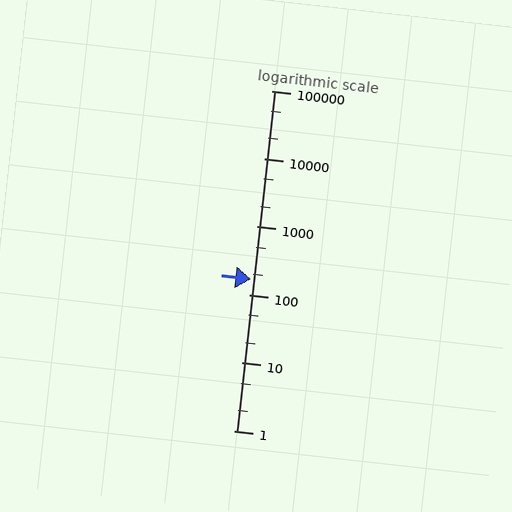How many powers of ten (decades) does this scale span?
The scale spans 5 decades, from 1 to 100000.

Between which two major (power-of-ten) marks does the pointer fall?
The pointer is between 100 and 1000.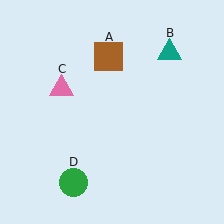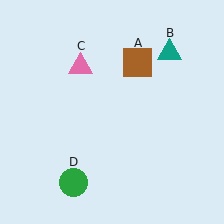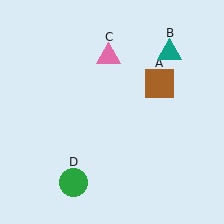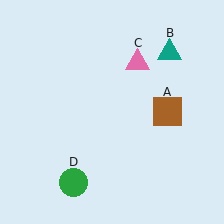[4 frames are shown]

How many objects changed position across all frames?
2 objects changed position: brown square (object A), pink triangle (object C).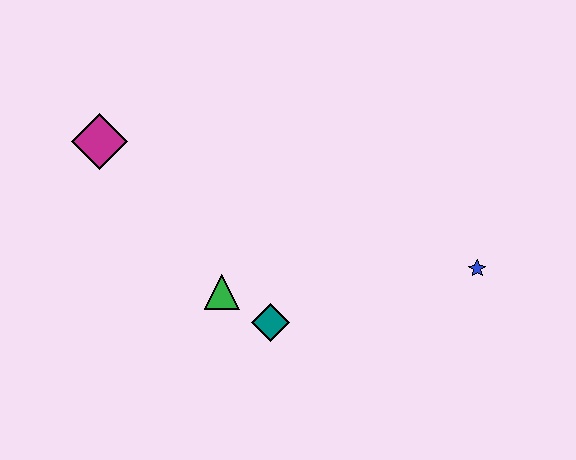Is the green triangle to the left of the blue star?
Yes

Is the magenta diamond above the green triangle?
Yes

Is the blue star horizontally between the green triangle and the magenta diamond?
No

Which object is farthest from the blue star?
The magenta diamond is farthest from the blue star.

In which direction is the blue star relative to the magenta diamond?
The blue star is to the right of the magenta diamond.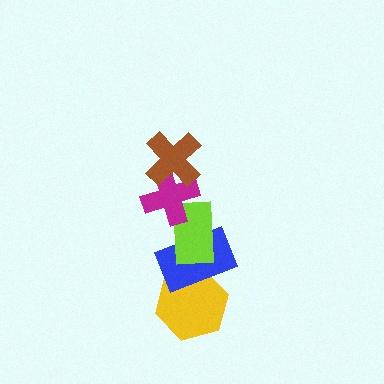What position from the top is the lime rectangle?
The lime rectangle is 3rd from the top.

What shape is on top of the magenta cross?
The brown cross is on top of the magenta cross.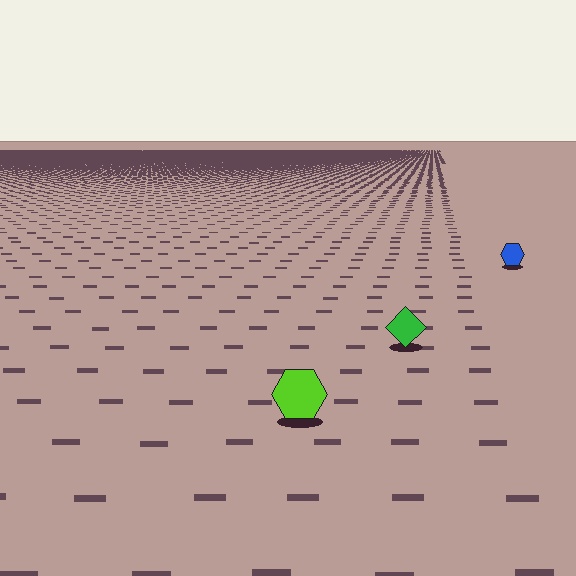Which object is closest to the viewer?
The lime hexagon is closest. The texture marks near it are larger and more spread out.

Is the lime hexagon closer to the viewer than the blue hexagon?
Yes. The lime hexagon is closer — you can tell from the texture gradient: the ground texture is coarser near it.